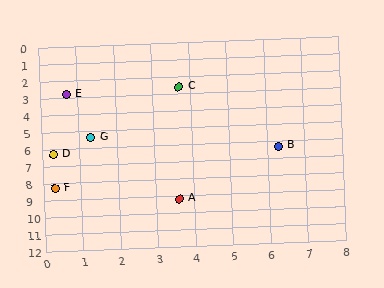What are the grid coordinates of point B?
Point B is at approximately (6.3, 6.3).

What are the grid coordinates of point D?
Point D is at approximately (0.3, 6.3).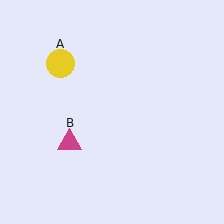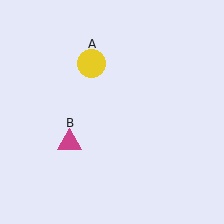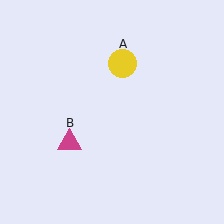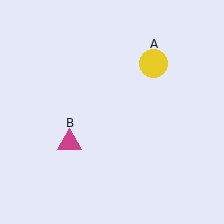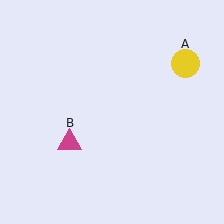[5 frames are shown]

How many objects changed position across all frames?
1 object changed position: yellow circle (object A).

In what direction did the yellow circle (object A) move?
The yellow circle (object A) moved right.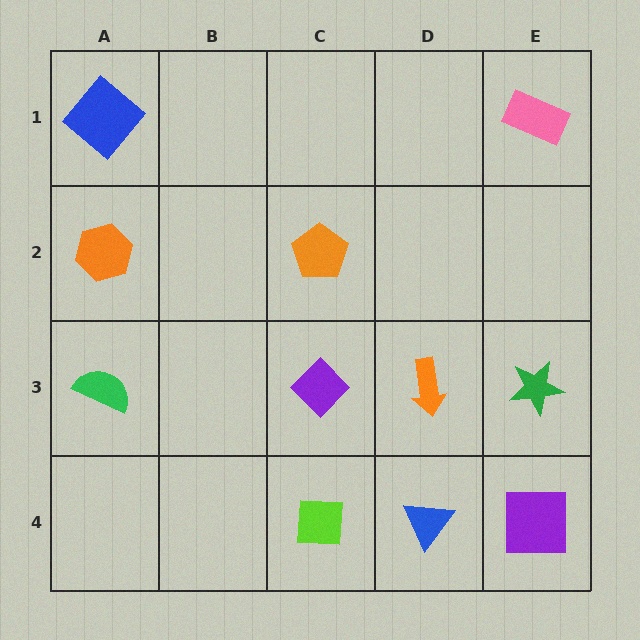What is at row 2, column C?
An orange pentagon.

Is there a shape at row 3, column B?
No, that cell is empty.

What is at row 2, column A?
An orange hexagon.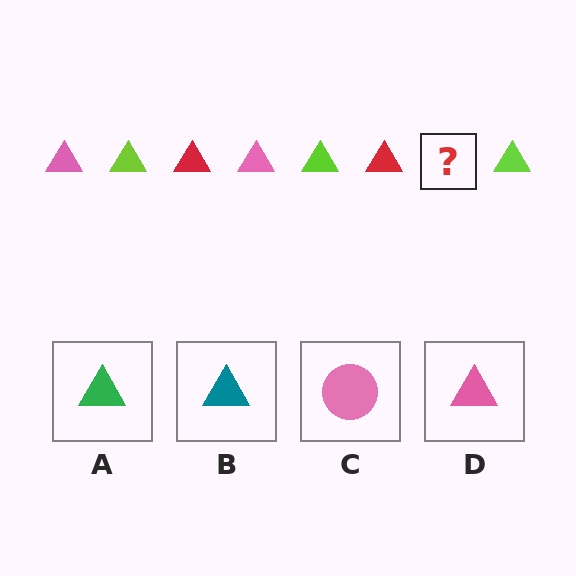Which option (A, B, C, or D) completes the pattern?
D.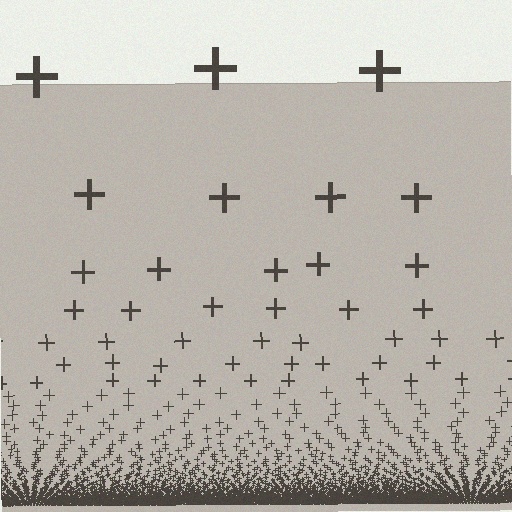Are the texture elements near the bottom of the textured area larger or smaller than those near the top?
Smaller. The gradient is inverted — elements near the bottom are smaller and denser.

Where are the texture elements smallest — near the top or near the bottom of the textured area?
Near the bottom.